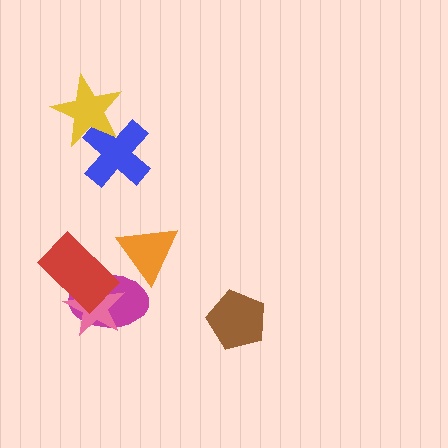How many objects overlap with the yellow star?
1 object overlaps with the yellow star.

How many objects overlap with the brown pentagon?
0 objects overlap with the brown pentagon.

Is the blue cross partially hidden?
Yes, it is partially covered by another shape.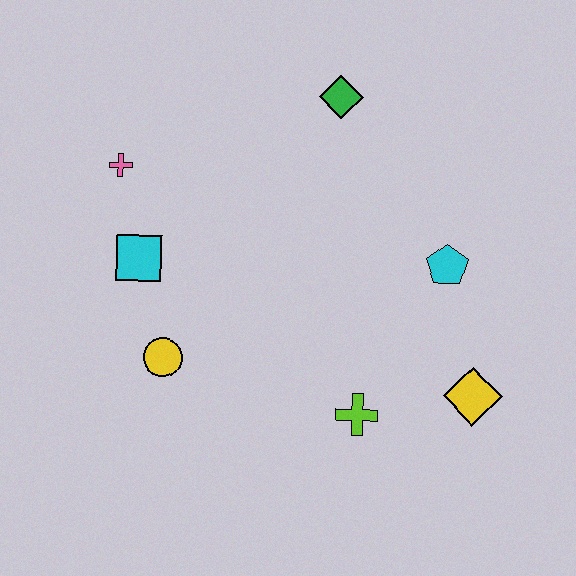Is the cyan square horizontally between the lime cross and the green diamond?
No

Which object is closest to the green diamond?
The cyan pentagon is closest to the green diamond.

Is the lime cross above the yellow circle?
No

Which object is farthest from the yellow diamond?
The pink cross is farthest from the yellow diamond.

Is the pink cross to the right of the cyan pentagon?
No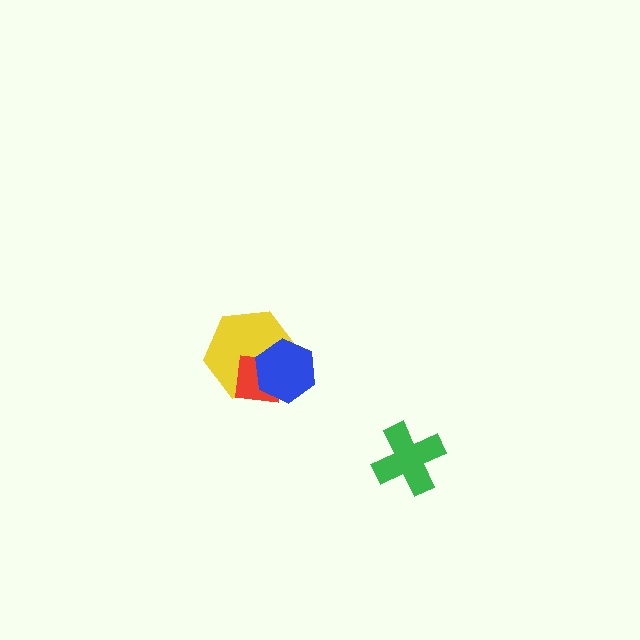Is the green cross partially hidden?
No, no other shape covers it.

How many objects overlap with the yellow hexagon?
2 objects overlap with the yellow hexagon.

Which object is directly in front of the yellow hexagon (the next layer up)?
The red square is directly in front of the yellow hexagon.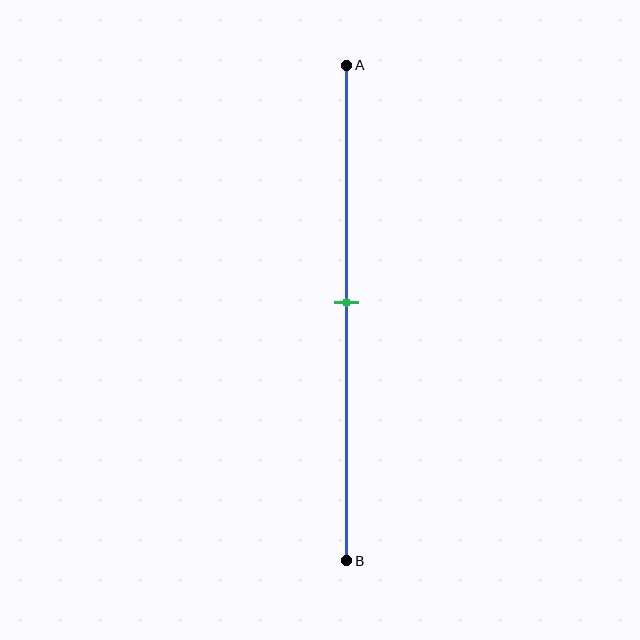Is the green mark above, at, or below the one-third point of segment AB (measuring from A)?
The green mark is below the one-third point of segment AB.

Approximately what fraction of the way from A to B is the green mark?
The green mark is approximately 50% of the way from A to B.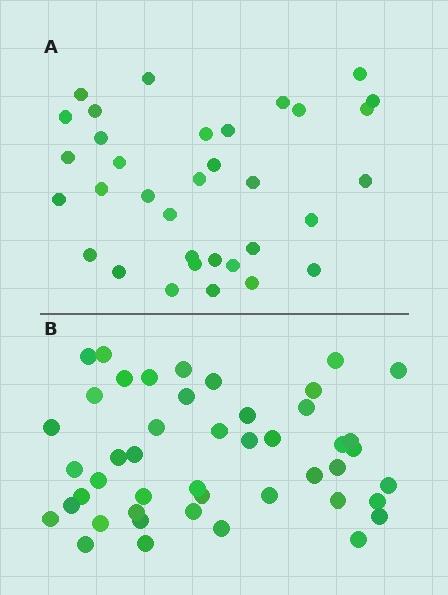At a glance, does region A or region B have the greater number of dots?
Region B (the bottom region) has more dots.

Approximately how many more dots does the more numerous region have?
Region B has roughly 12 or so more dots than region A.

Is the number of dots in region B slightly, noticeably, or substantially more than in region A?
Region B has noticeably more, but not dramatically so. The ratio is roughly 1.4 to 1.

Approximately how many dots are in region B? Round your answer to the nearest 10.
About 50 dots. (The exact count is 46, which rounds to 50.)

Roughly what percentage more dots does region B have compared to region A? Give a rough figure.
About 35% more.